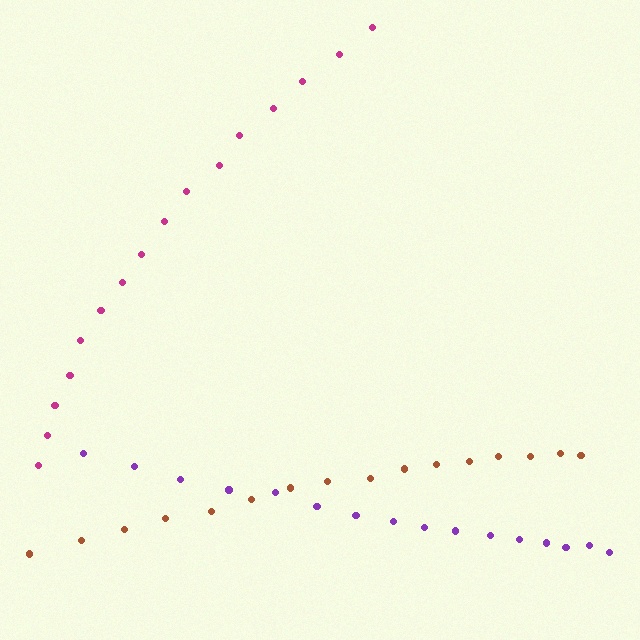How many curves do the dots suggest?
There are 3 distinct paths.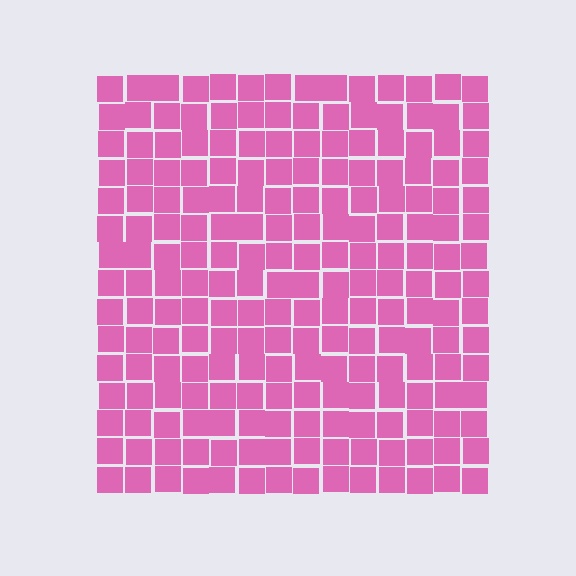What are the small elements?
The small elements are squares.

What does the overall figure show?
The overall figure shows a square.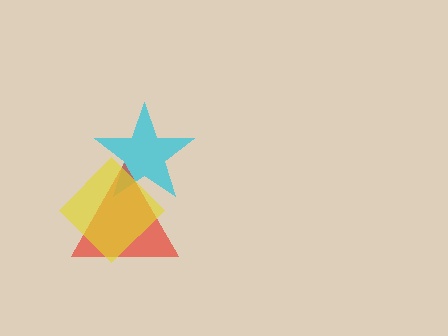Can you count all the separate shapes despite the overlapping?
Yes, there are 3 separate shapes.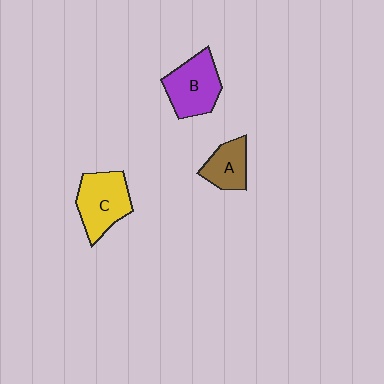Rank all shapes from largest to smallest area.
From largest to smallest: C (yellow), B (purple), A (brown).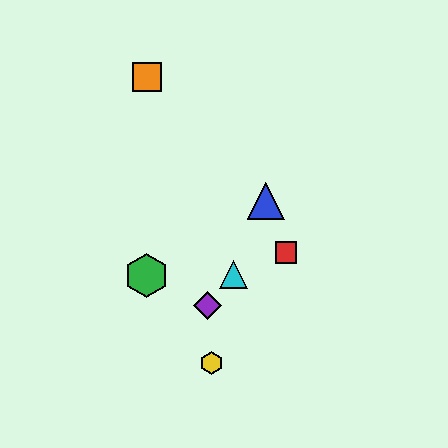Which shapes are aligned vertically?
The green hexagon, the orange square are aligned vertically.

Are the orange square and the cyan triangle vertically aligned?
No, the orange square is at x≈147 and the cyan triangle is at x≈234.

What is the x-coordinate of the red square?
The red square is at x≈286.